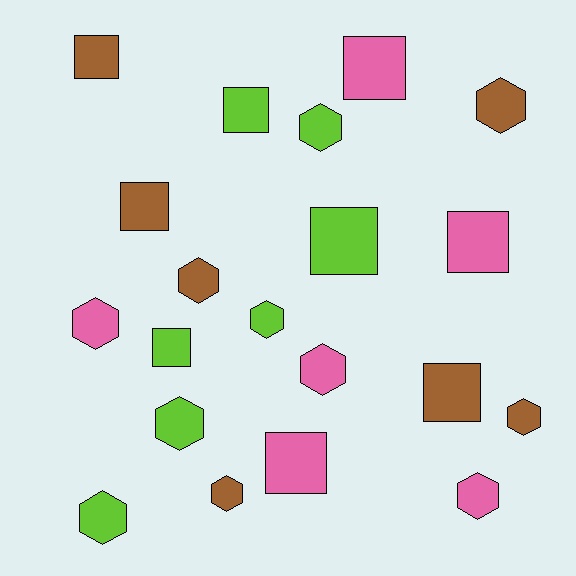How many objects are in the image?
There are 20 objects.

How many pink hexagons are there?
There are 3 pink hexagons.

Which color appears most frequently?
Lime, with 7 objects.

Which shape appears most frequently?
Hexagon, with 11 objects.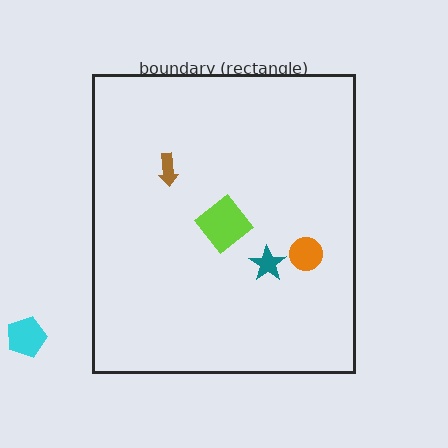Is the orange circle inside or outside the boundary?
Inside.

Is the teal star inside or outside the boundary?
Inside.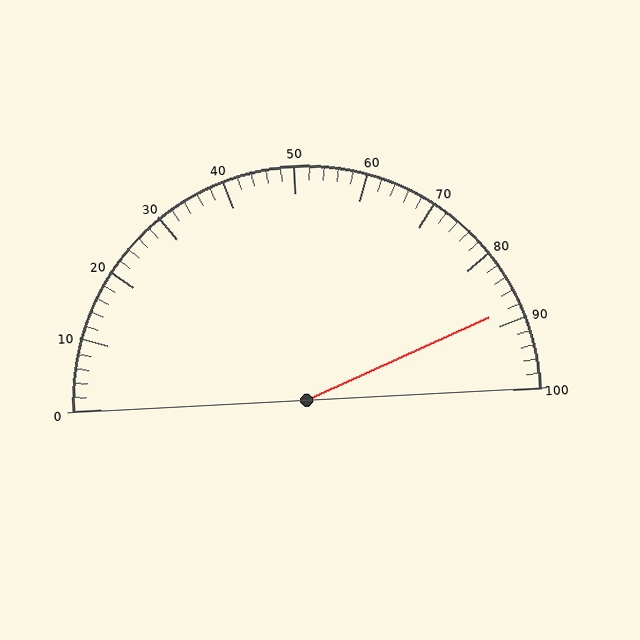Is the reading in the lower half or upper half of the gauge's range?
The reading is in the upper half of the range (0 to 100).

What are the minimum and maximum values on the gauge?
The gauge ranges from 0 to 100.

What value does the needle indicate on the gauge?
The needle indicates approximately 88.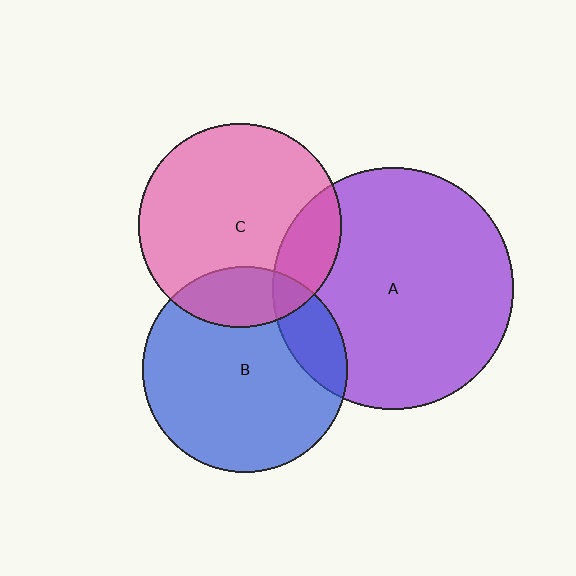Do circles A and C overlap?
Yes.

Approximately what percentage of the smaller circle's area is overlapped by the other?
Approximately 20%.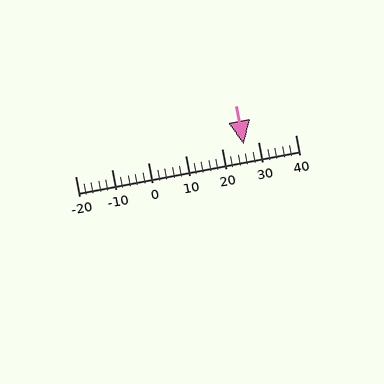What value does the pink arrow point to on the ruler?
The pink arrow points to approximately 26.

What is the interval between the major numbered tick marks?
The major tick marks are spaced 10 units apart.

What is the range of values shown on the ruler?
The ruler shows values from -20 to 40.